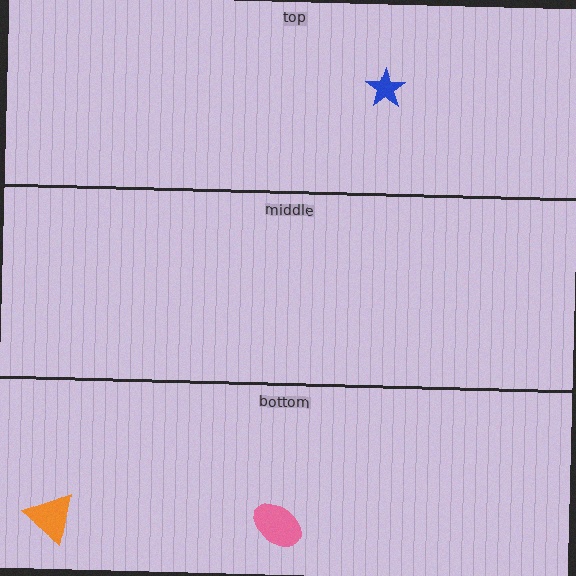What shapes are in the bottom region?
The pink ellipse, the orange triangle.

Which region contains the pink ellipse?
The bottom region.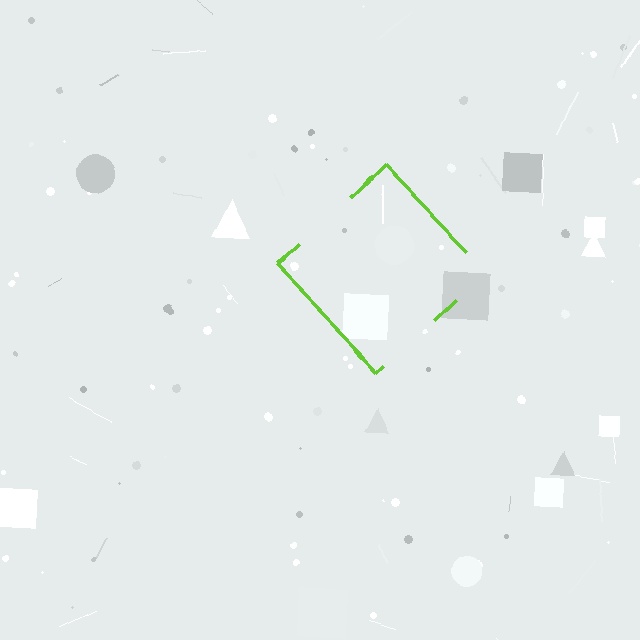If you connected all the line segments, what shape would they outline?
They would outline a diamond.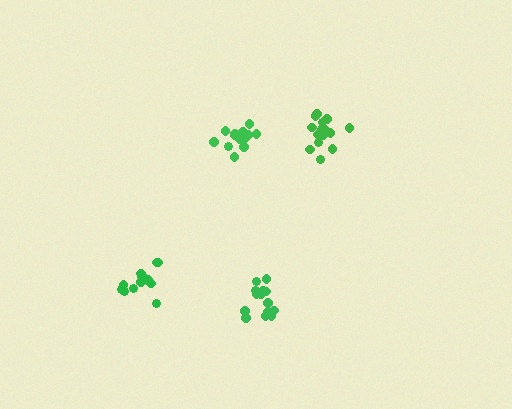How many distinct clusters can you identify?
There are 4 distinct clusters.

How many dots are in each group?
Group 1: 13 dots, Group 2: 15 dots, Group 3: 14 dots, Group 4: 12 dots (54 total).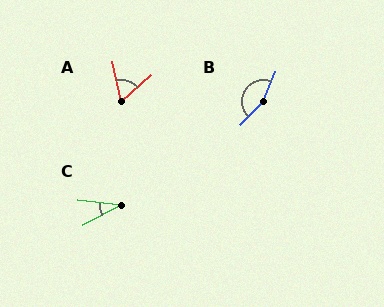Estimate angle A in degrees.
Approximately 60 degrees.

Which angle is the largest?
B, at approximately 157 degrees.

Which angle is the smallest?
C, at approximately 34 degrees.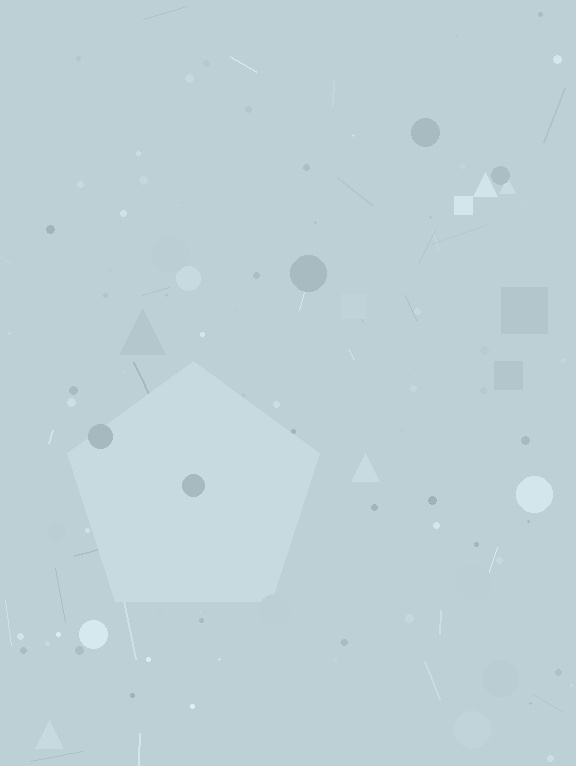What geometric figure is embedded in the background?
A pentagon is embedded in the background.